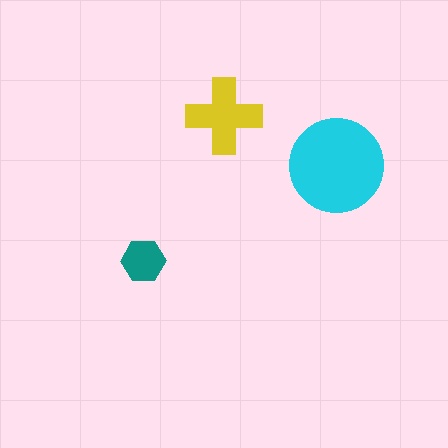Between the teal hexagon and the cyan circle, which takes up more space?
The cyan circle.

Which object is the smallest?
The teal hexagon.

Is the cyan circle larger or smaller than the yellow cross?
Larger.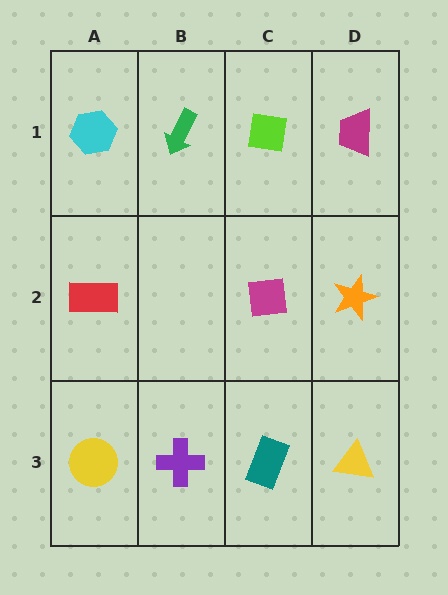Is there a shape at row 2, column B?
No, that cell is empty.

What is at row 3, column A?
A yellow circle.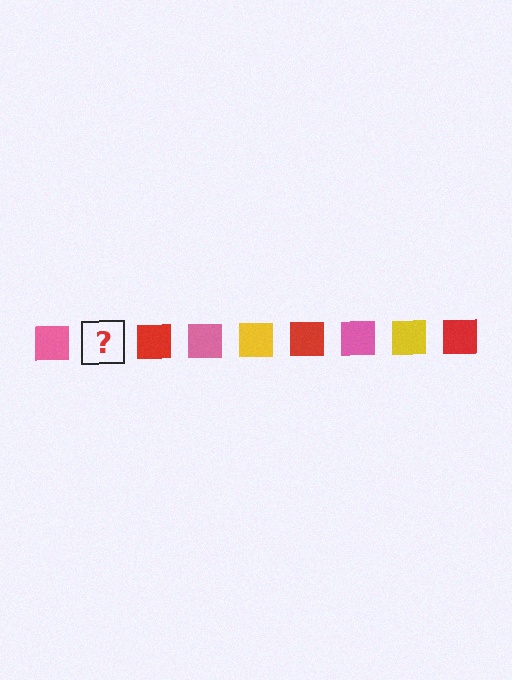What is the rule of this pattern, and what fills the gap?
The rule is that the pattern cycles through pink, yellow, red squares. The gap should be filled with a yellow square.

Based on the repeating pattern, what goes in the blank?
The blank should be a yellow square.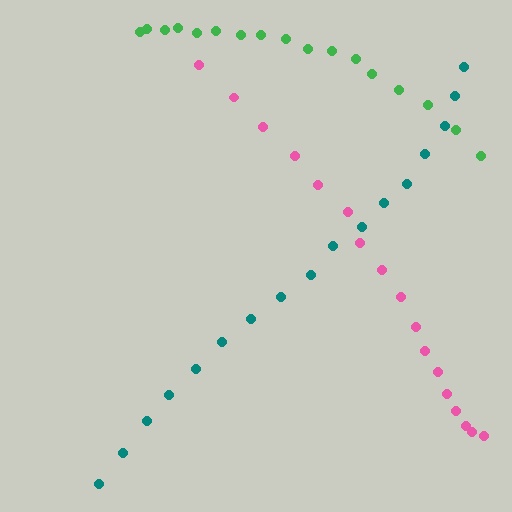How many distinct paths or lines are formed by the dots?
There are 3 distinct paths.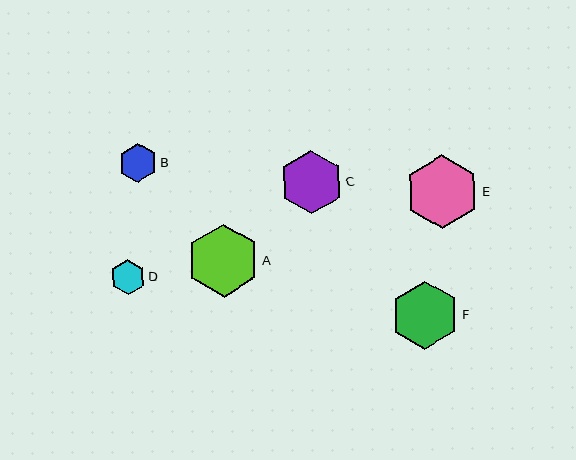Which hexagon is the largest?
Hexagon E is the largest with a size of approximately 73 pixels.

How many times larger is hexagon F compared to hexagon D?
Hexagon F is approximately 1.9 times the size of hexagon D.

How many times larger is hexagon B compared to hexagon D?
Hexagon B is approximately 1.1 times the size of hexagon D.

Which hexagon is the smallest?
Hexagon D is the smallest with a size of approximately 35 pixels.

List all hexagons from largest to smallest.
From largest to smallest: E, A, F, C, B, D.